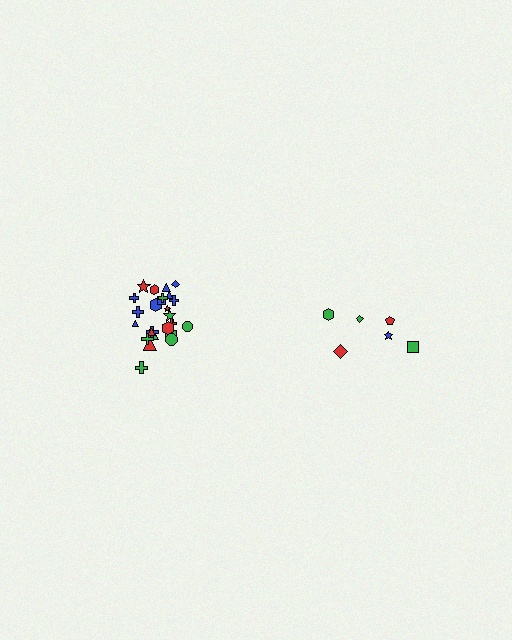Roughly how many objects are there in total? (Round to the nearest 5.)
Roughly 30 objects in total.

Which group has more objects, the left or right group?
The left group.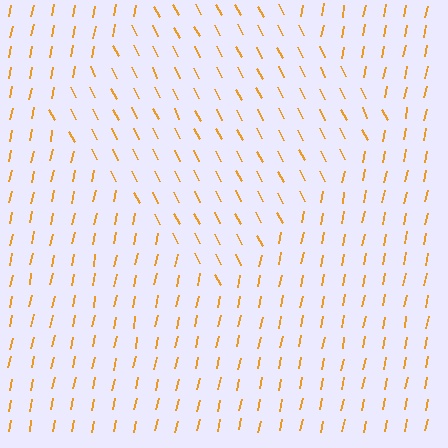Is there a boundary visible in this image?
Yes, there is a texture boundary formed by a change in line orientation.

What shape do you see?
I see a diamond.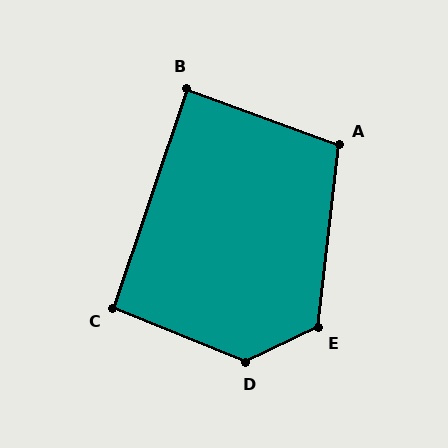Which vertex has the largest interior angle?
D, at approximately 132 degrees.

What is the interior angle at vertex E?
Approximately 122 degrees (obtuse).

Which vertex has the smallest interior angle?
B, at approximately 89 degrees.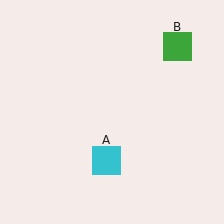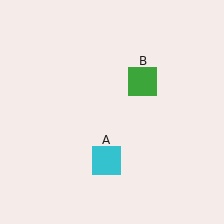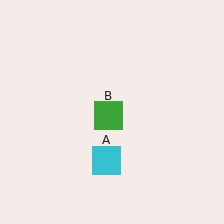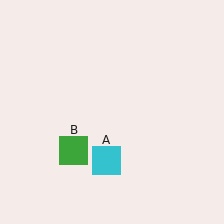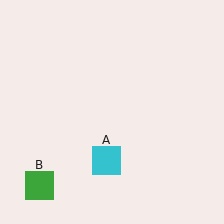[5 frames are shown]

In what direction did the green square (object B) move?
The green square (object B) moved down and to the left.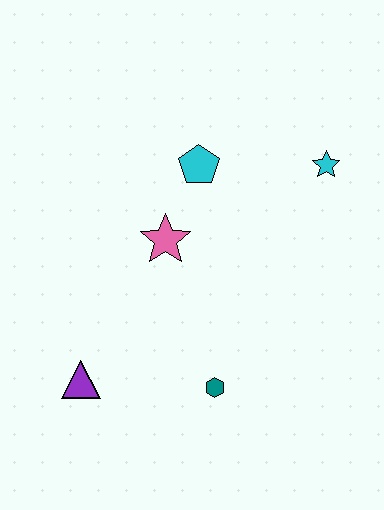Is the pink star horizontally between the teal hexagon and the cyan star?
No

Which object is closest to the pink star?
The cyan pentagon is closest to the pink star.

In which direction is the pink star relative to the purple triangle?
The pink star is above the purple triangle.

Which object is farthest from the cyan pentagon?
The purple triangle is farthest from the cyan pentagon.